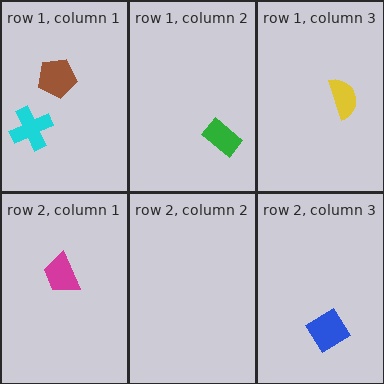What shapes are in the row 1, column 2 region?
The green rectangle.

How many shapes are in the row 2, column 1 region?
1.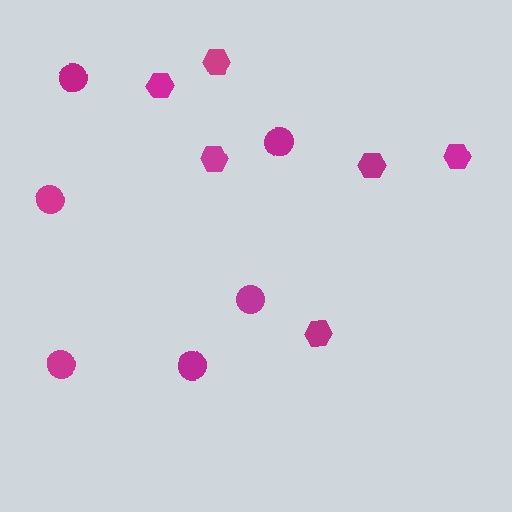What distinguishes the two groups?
There are 2 groups: one group of circles (6) and one group of hexagons (6).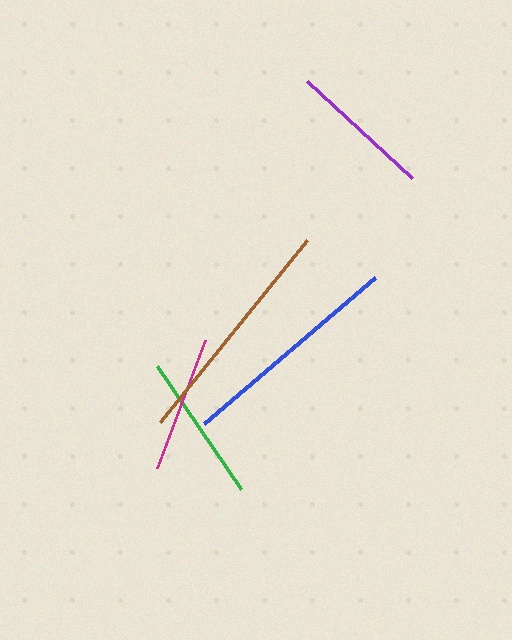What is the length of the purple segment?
The purple segment is approximately 143 pixels long.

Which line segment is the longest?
The brown line is the longest at approximately 234 pixels.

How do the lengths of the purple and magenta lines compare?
The purple and magenta lines are approximately the same length.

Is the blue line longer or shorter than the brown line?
The brown line is longer than the blue line.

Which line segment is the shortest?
The magenta line is the shortest at approximately 137 pixels.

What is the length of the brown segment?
The brown segment is approximately 234 pixels long.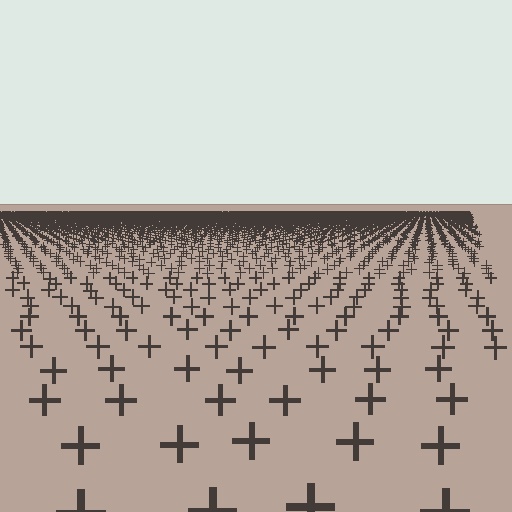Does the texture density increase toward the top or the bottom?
Density increases toward the top.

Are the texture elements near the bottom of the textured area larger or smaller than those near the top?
Larger. Near the bottom, elements are closer to the viewer and appear at a bigger on-screen size.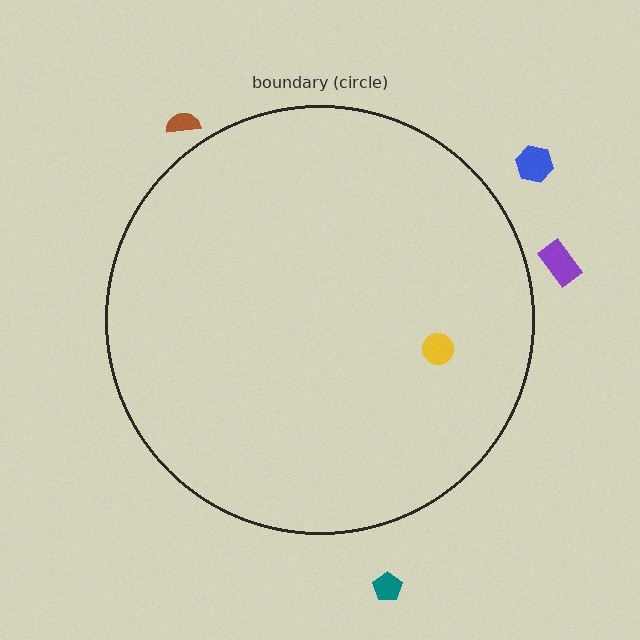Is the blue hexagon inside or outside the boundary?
Outside.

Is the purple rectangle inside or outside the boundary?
Outside.